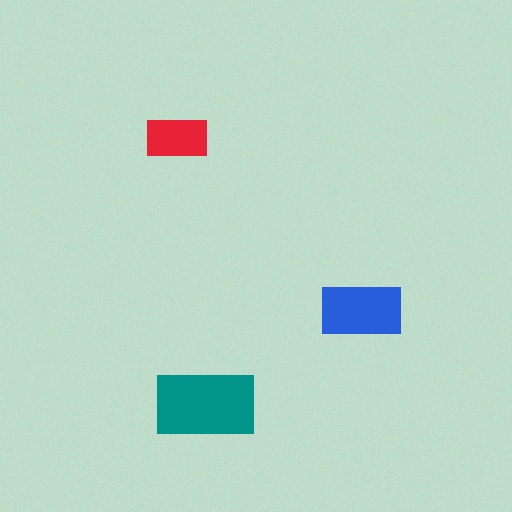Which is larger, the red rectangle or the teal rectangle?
The teal one.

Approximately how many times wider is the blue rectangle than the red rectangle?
About 1.5 times wider.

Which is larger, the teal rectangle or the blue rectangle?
The teal one.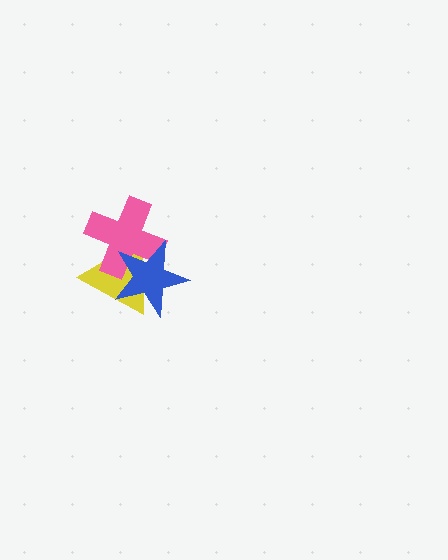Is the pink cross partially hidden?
Yes, it is partially covered by another shape.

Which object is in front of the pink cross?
The blue star is in front of the pink cross.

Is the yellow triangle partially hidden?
Yes, it is partially covered by another shape.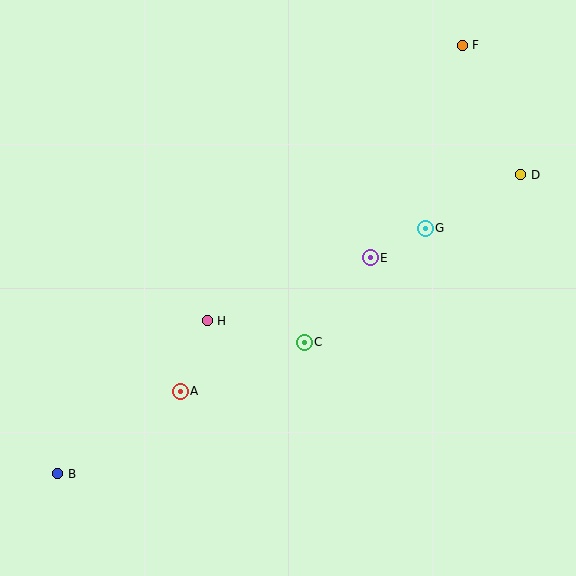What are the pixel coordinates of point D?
Point D is at (521, 175).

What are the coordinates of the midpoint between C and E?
The midpoint between C and E is at (337, 300).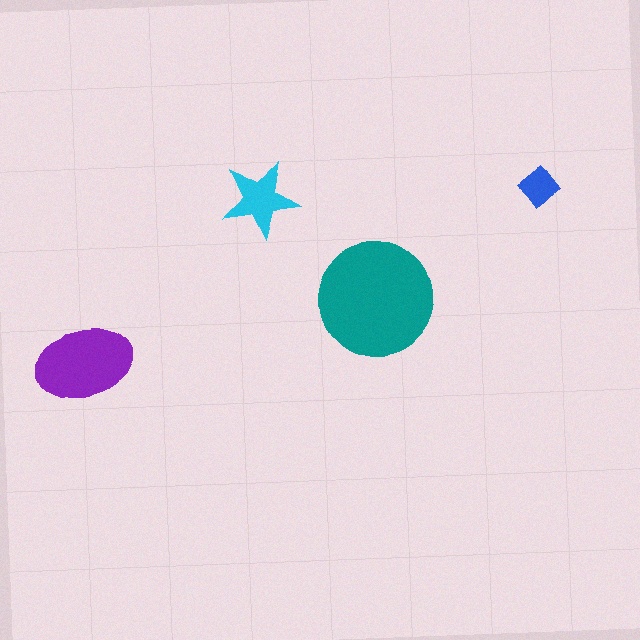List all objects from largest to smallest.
The teal circle, the purple ellipse, the cyan star, the blue diamond.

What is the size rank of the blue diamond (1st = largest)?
4th.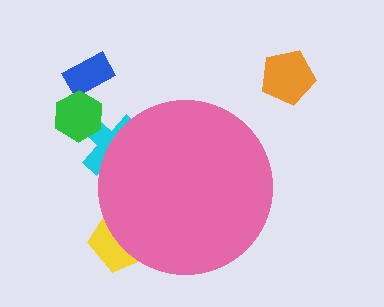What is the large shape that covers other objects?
A pink circle.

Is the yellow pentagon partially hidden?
Yes, the yellow pentagon is partially hidden behind the pink circle.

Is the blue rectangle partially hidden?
No, the blue rectangle is fully visible.